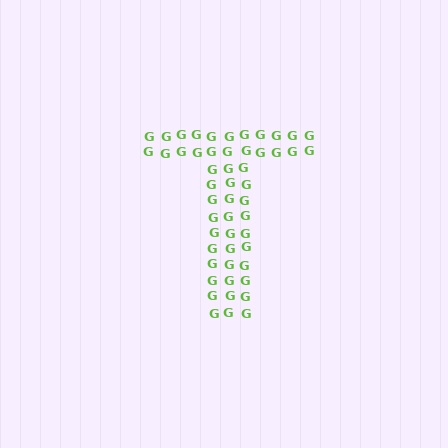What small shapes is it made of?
It is made of small letter G's.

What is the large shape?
The large shape is the letter T.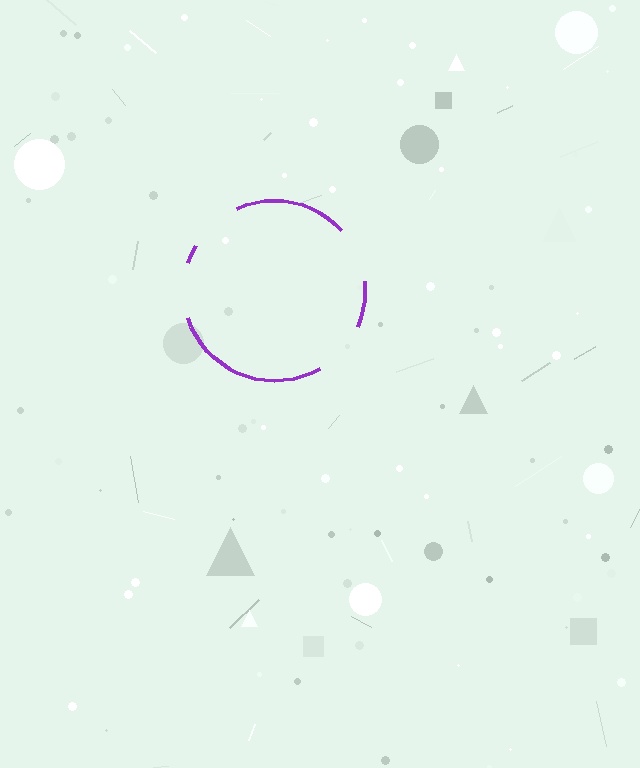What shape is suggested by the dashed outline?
The dashed outline suggests a circle.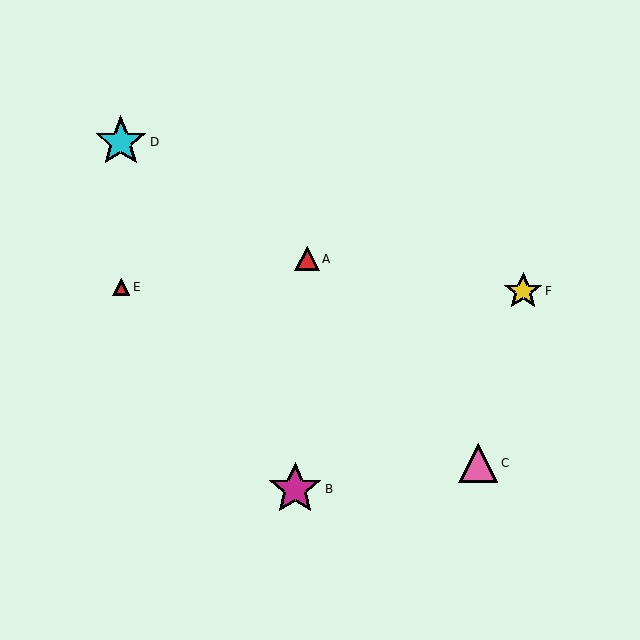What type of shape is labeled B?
Shape B is a magenta star.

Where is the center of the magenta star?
The center of the magenta star is at (295, 489).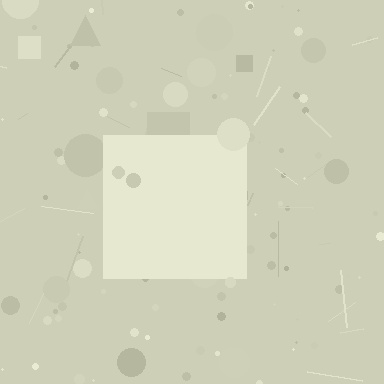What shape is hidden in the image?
A square is hidden in the image.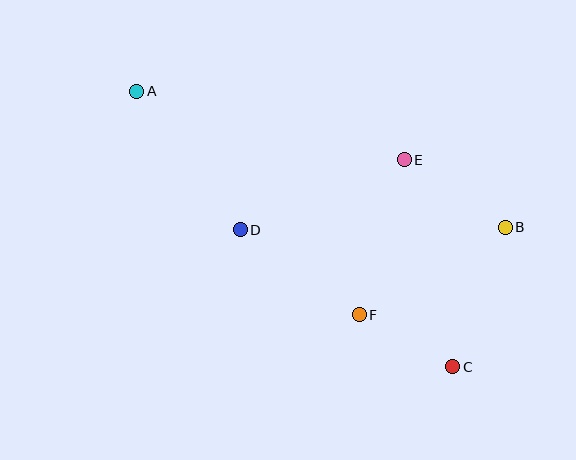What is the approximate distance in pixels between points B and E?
The distance between B and E is approximately 122 pixels.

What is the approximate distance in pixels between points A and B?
The distance between A and B is approximately 393 pixels.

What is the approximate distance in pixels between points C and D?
The distance between C and D is approximately 253 pixels.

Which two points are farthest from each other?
Points A and C are farthest from each other.